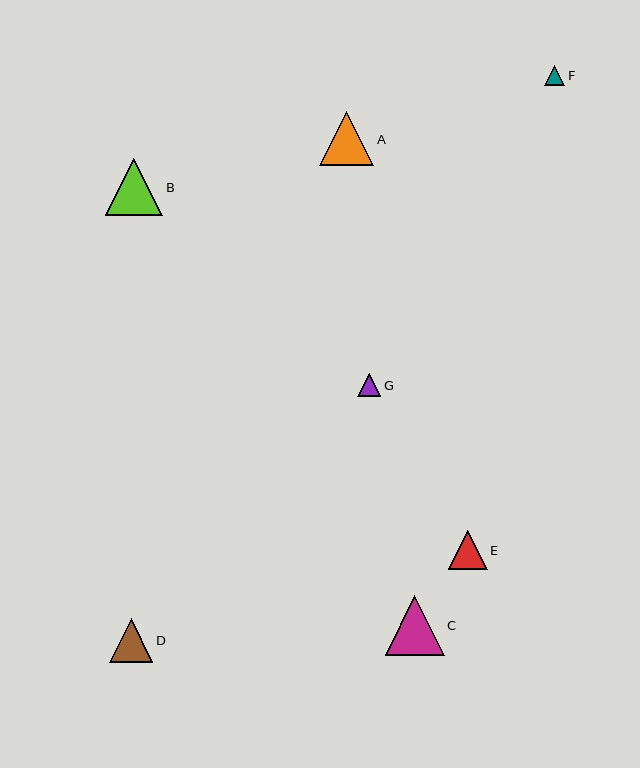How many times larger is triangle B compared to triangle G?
Triangle B is approximately 2.5 times the size of triangle G.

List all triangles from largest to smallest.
From largest to smallest: C, B, A, D, E, G, F.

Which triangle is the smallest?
Triangle F is the smallest with a size of approximately 20 pixels.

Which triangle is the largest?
Triangle C is the largest with a size of approximately 59 pixels.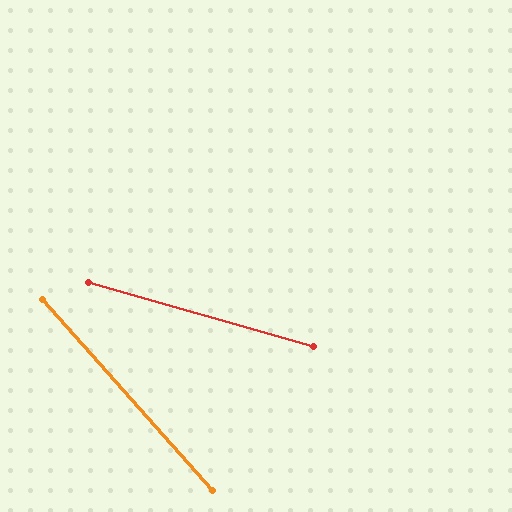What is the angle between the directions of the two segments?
Approximately 33 degrees.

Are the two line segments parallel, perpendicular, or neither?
Neither parallel nor perpendicular — they differ by about 33°.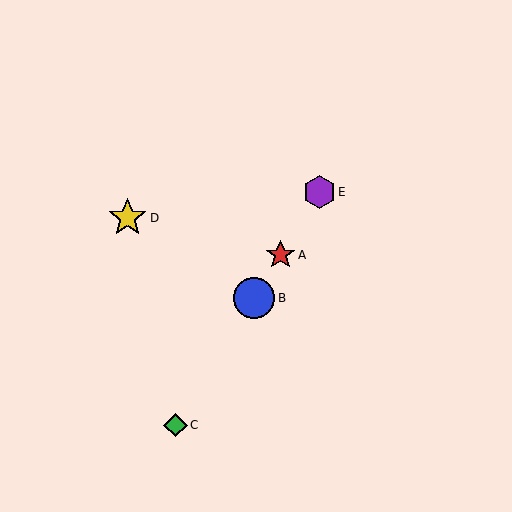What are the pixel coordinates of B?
Object B is at (254, 298).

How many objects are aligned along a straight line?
4 objects (A, B, C, E) are aligned along a straight line.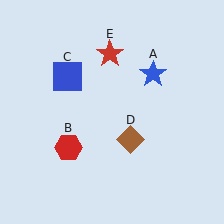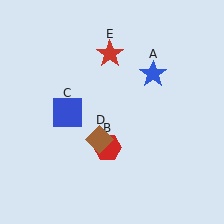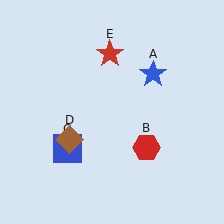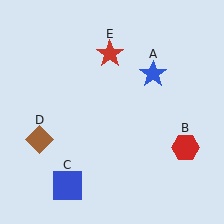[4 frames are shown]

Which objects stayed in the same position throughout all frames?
Blue star (object A) and red star (object E) remained stationary.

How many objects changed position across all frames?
3 objects changed position: red hexagon (object B), blue square (object C), brown diamond (object D).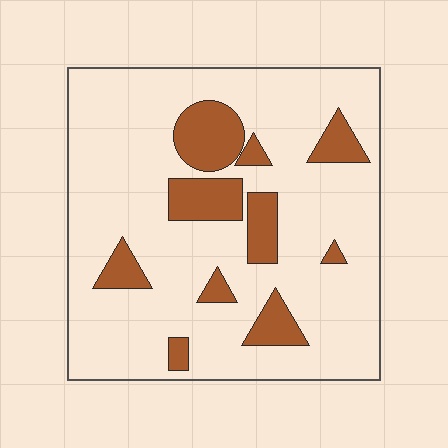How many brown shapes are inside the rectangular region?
10.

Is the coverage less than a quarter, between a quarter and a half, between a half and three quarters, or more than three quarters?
Less than a quarter.